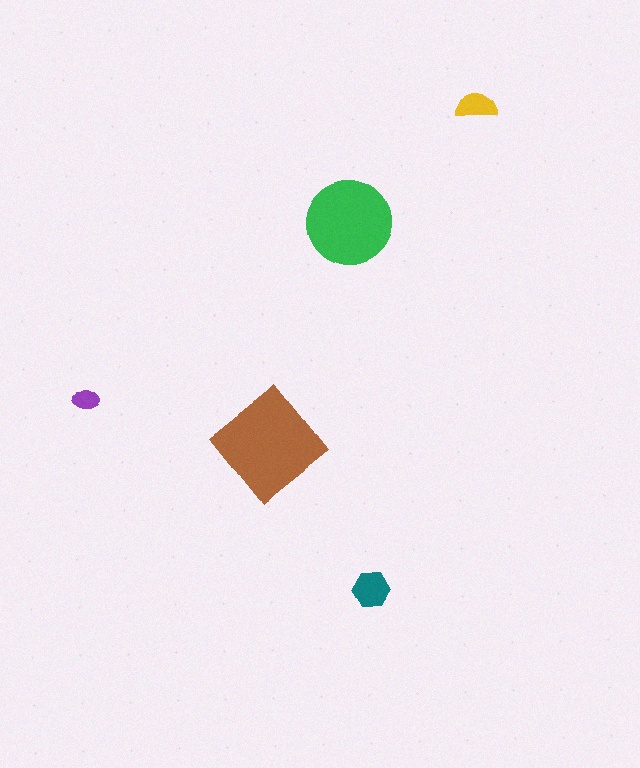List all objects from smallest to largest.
The purple ellipse, the yellow semicircle, the teal hexagon, the green circle, the brown diamond.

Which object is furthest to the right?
The yellow semicircle is rightmost.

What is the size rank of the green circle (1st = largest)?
2nd.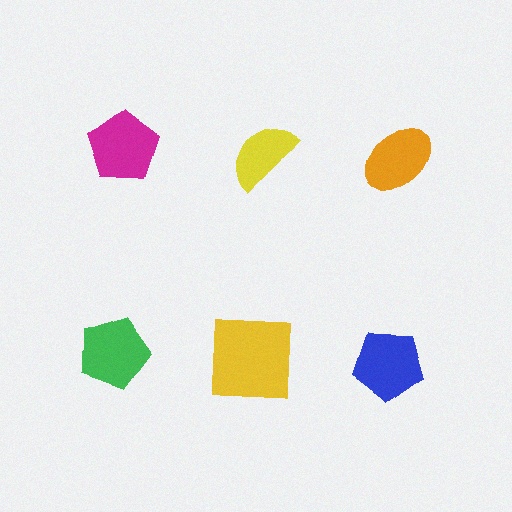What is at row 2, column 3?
A blue pentagon.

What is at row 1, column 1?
A magenta pentagon.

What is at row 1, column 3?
An orange ellipse.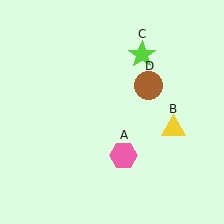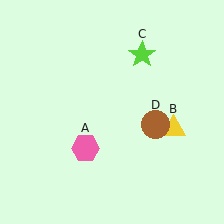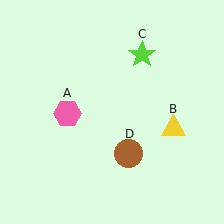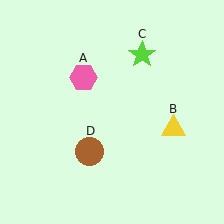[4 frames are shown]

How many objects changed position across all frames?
2 objects changed position: pink hexagon (object A), brown circle (object D).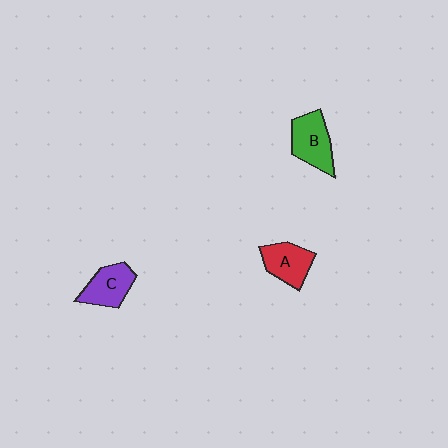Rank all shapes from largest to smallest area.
From largest to smallest: B (green), A (red), C (purple).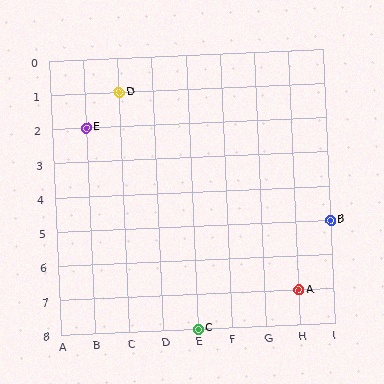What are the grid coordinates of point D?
Point D is at grid coordinates (C, 1).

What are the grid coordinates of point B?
Point B is at grid coordinates (I, 5).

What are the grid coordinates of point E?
Point E is at grid coordinates (B, 2).